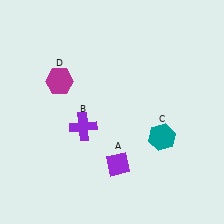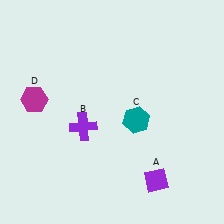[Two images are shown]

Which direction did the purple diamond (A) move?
The purple diamond (A) moved right.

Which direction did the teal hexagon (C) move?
The teal hexagon (C) moved left.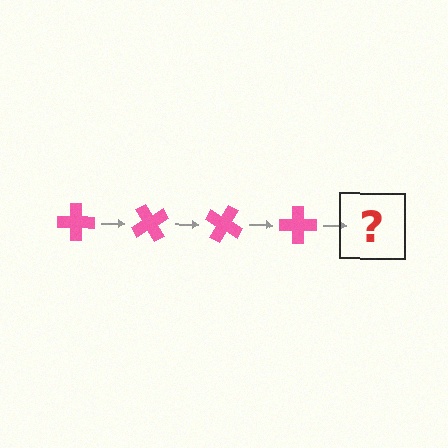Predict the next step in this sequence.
The next step is a pink cross rotated 240 degrees.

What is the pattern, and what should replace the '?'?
The pattern is that the cross rotates 60 degrees each step. The '?' should be a pink cross rotated 240 degrees.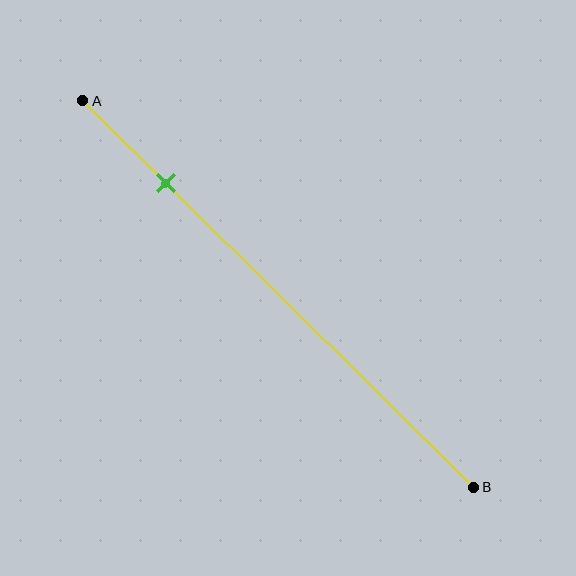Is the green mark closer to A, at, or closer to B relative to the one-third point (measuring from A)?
The green mark is closer to point A than the one-third point of segment AB.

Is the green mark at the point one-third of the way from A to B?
No, the mark is at about 20% from A, not at the 33% one-third point.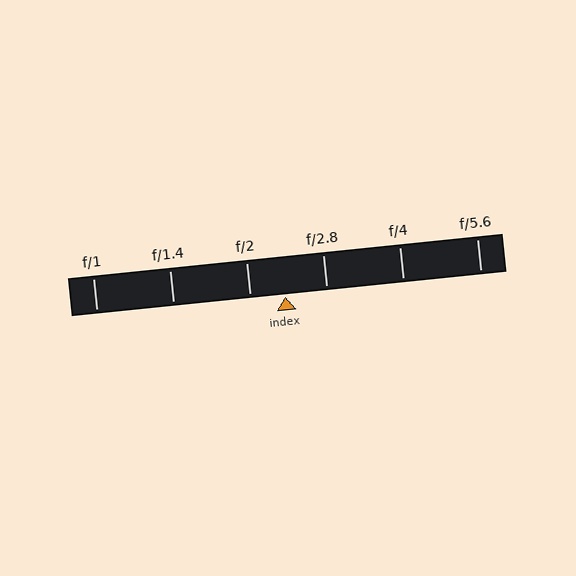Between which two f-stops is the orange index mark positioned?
The index mark is between f/2 and f/2.8.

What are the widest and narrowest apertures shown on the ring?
The widest aperture shown is f/1 and the narrowest is f/5.6.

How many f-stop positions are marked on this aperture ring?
There are 6 f-stop positions marked.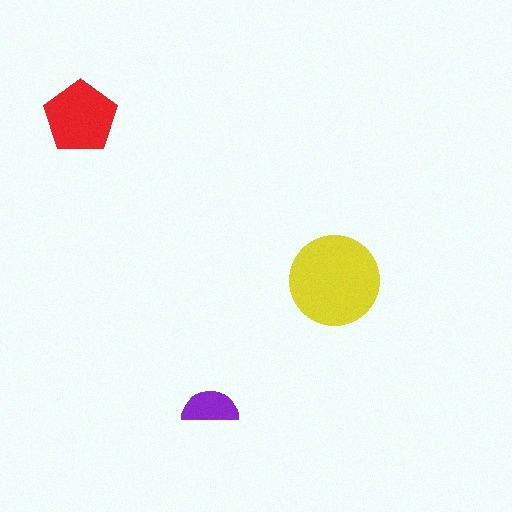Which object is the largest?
The yellow circle.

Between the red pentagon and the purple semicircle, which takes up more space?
The red pentagon.